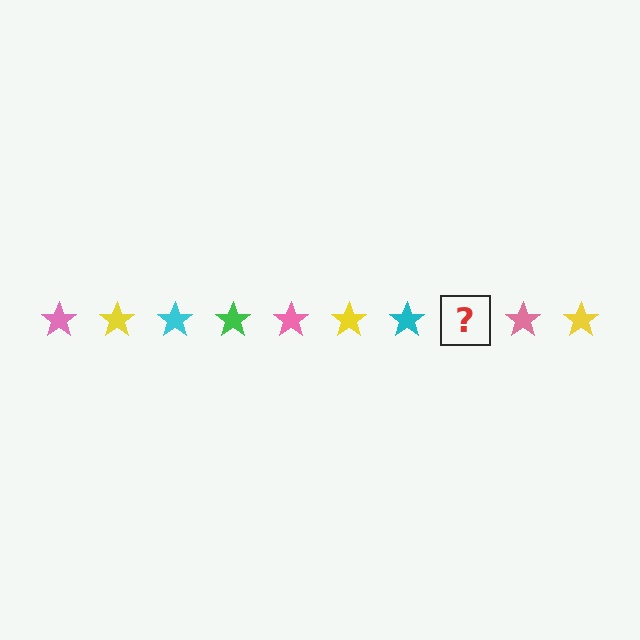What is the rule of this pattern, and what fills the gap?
The rule is that the pattern cycles through pink, yellow, cyan, green stars. The gap should be filled with a green star.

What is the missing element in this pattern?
The missing element is a green star.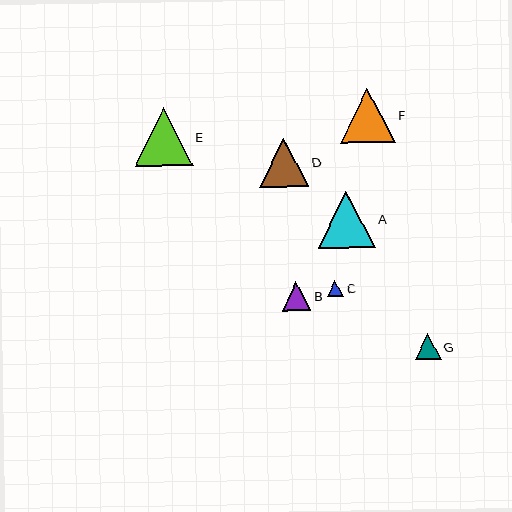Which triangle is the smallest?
Triangle C is the smallest with a size of approximately 16 pixels.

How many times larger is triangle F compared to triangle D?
Triangle F is approximately 1.1 times the size of triangle D.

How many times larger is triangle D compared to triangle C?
Triangle D is approximately 3.1 times the size of triangle C.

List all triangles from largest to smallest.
From largest to smallest: E, A, F, D, B, G, C.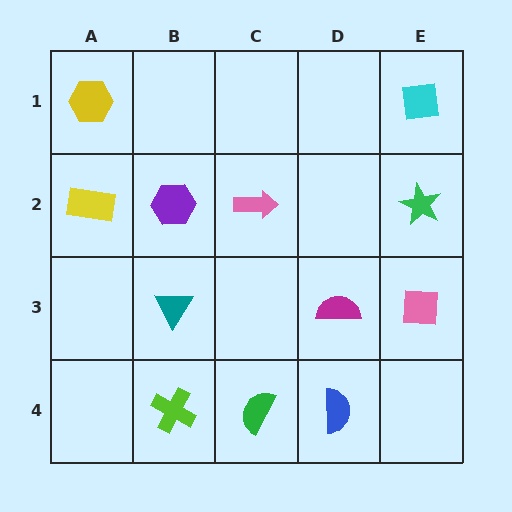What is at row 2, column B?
A purple hexagon.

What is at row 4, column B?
A lime cross.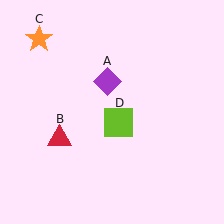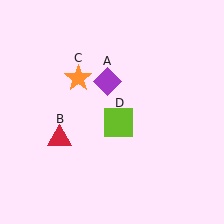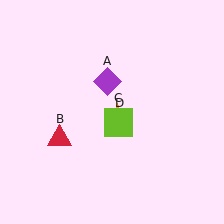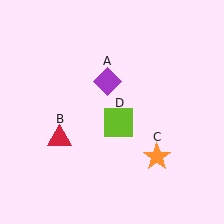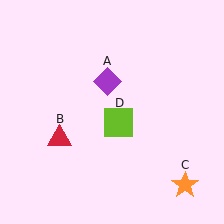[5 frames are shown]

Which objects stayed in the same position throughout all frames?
Purple diamond (object A) and red triangle (object B) and lime square (object D) remained stationary.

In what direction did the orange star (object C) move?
The orange star (object C) moved down and to the right.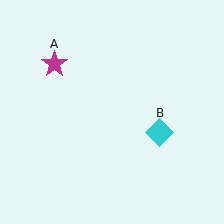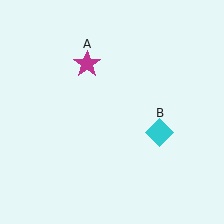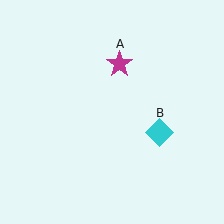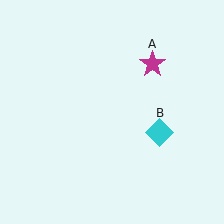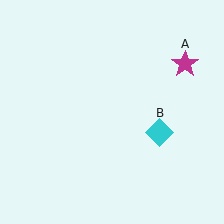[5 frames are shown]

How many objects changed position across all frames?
1 object changed position: magenta star (object A).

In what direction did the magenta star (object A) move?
The magenta star (object A) moved right.